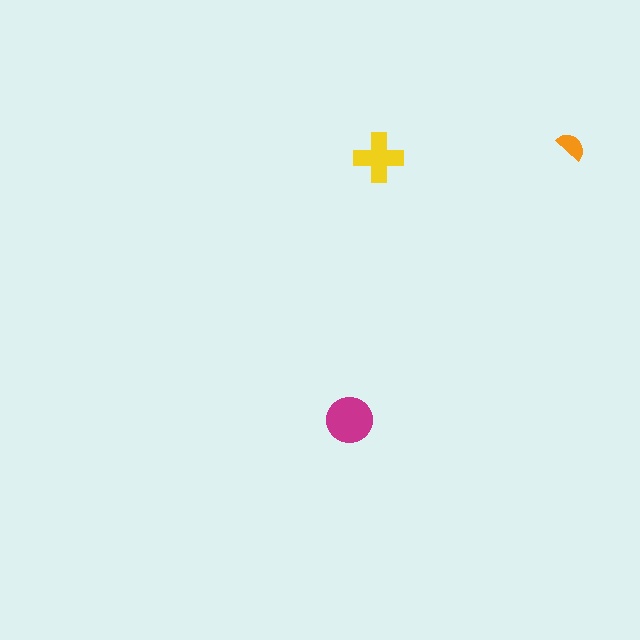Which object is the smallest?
The orange semicircle.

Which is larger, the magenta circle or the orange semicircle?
The magenta circle.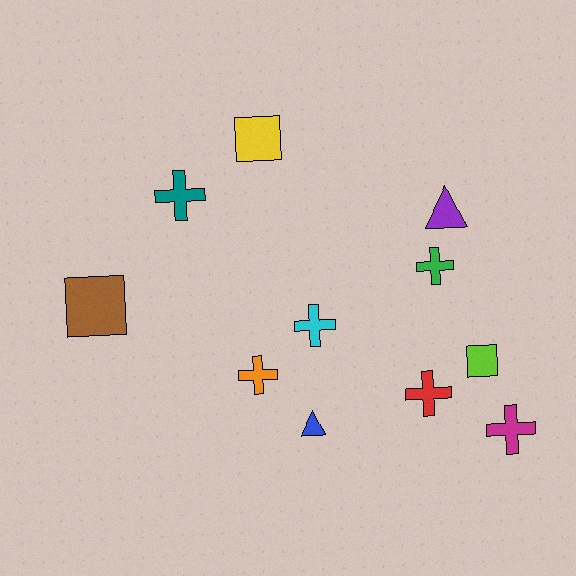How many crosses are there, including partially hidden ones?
There are 6 crosses.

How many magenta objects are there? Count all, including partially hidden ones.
There is 1 magenta object.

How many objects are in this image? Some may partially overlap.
There are 11 objects.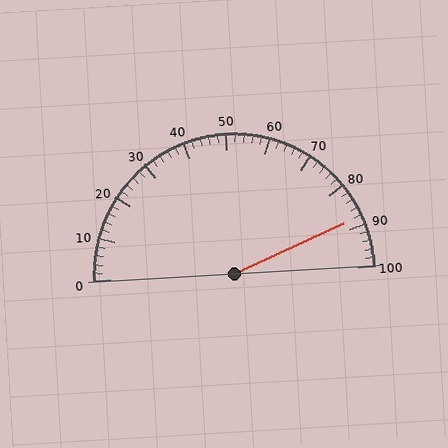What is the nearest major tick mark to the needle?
The nearest major tick mark is 90.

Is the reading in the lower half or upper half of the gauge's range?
The reading is in the upper half of the range (0 to 100).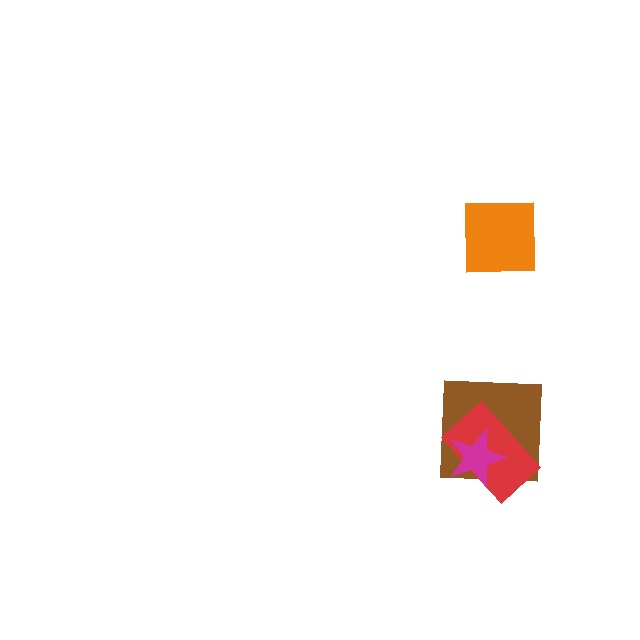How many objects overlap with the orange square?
0 objects overlap with the orange square.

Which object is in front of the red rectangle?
The magenta star is in front of the red rectangle.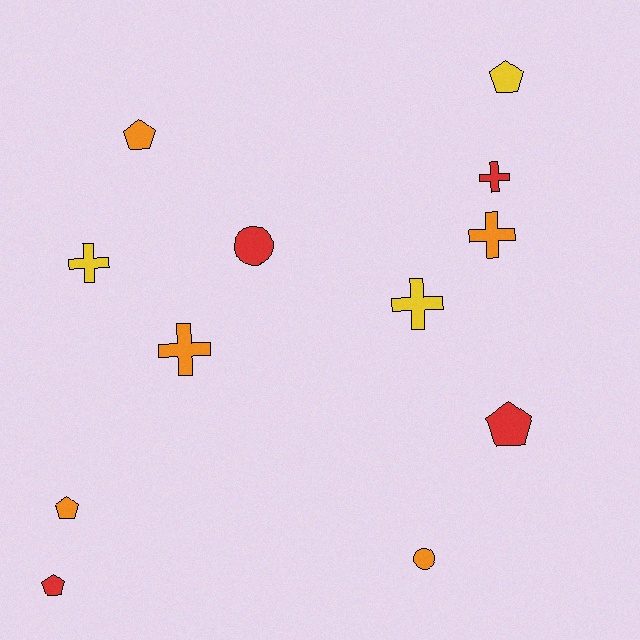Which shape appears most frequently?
Pentagon, with 5 objects.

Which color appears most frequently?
Orange, with 5 objects.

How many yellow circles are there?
There are no yellow circles.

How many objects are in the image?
There are 12 objects.